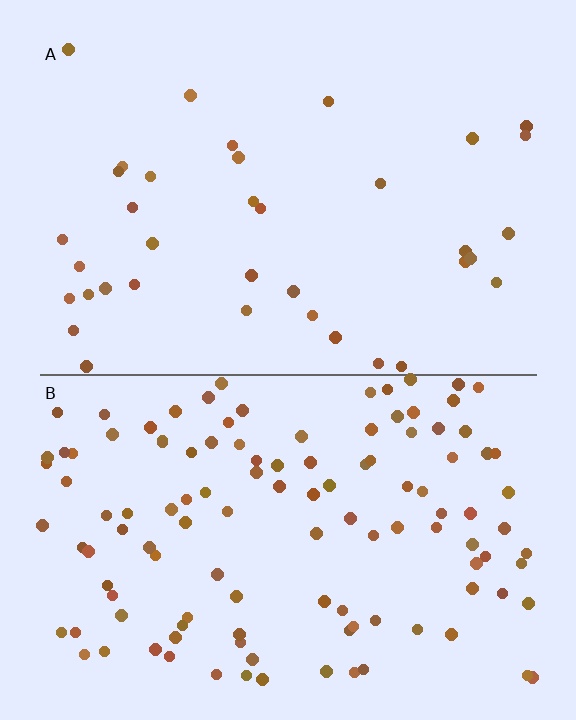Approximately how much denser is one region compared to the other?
Approximately 3.3× — region B over region A.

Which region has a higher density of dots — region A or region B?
B (the bottom).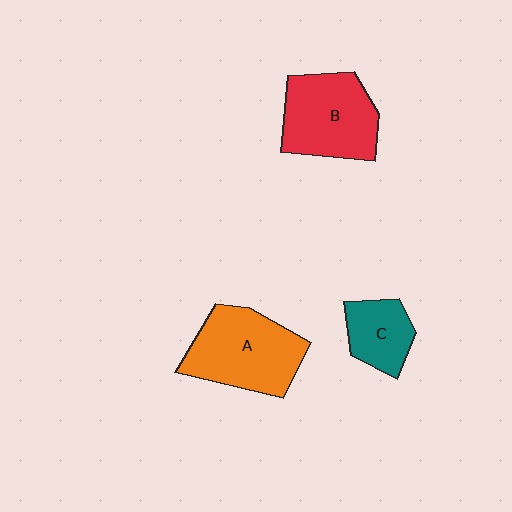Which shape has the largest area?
Shape A (orange).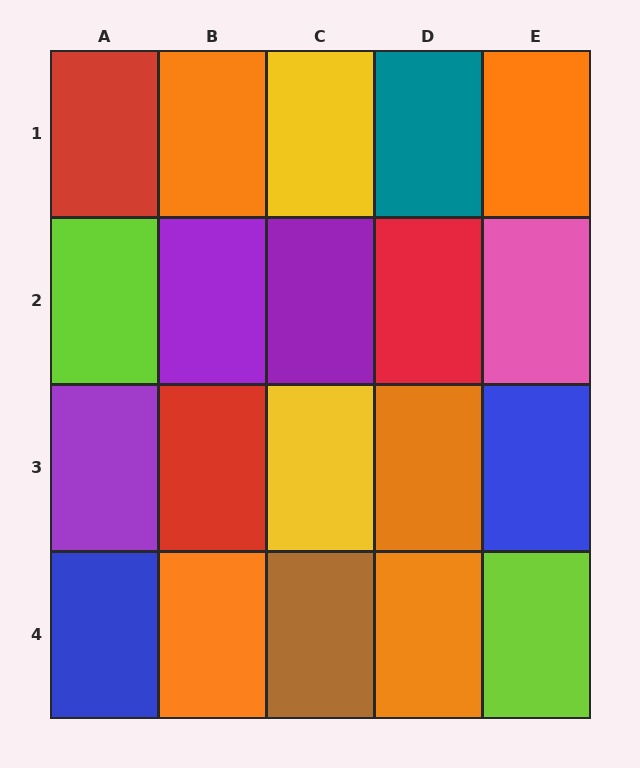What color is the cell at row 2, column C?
Purple.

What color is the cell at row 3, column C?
Yellow.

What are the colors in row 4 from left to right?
Blue, orange, brown, orange, lime.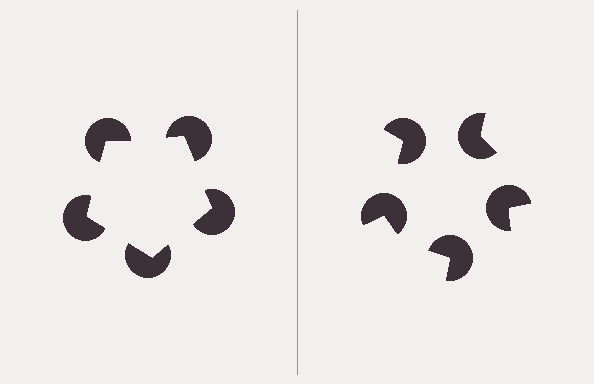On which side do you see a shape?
An illusory pentagon appears on the left side. On the right side the wedge cuts are rotated, so no coherent shape forms.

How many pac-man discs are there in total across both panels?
10 — 5 on each side.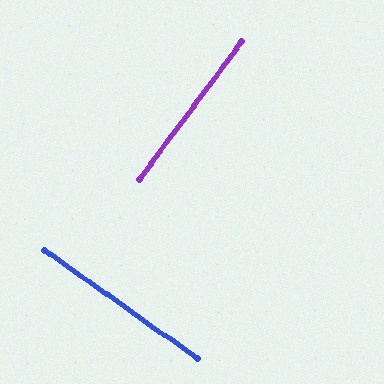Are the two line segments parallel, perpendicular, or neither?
Perpendicular — they meet at approximately 88°.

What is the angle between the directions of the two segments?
Approximately 88 degrees.